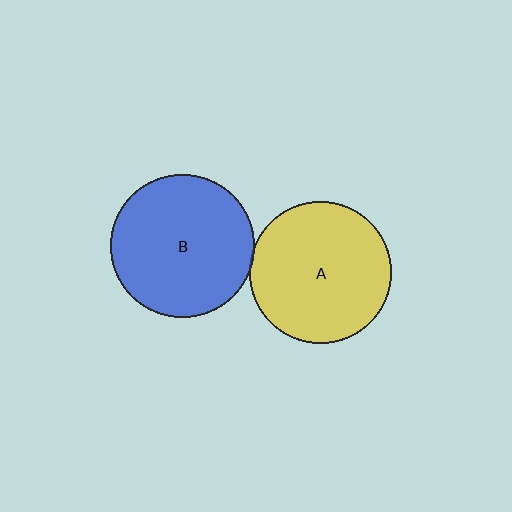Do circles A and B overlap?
Yes.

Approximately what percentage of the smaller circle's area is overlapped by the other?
Approximately 5%.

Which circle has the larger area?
Circle B (blue).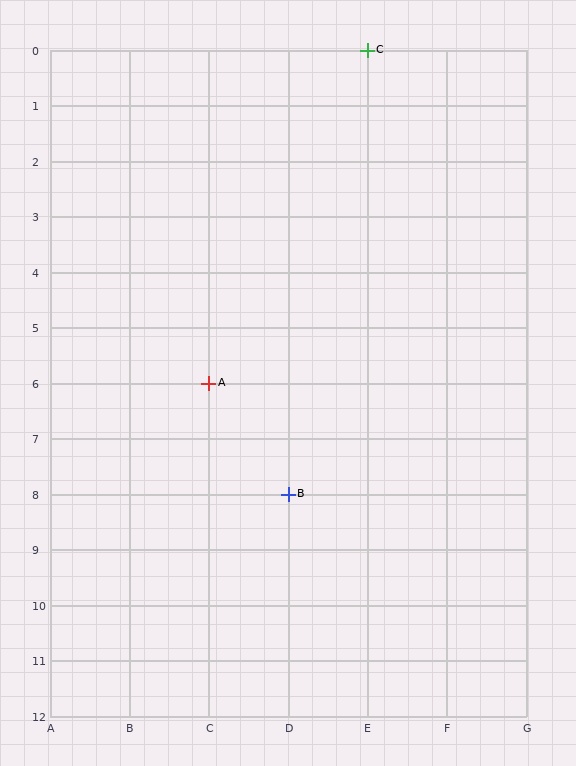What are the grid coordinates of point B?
Point B is at grid coordinates (D, 8).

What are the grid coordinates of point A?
Point A is at grid coordinates (C, 6).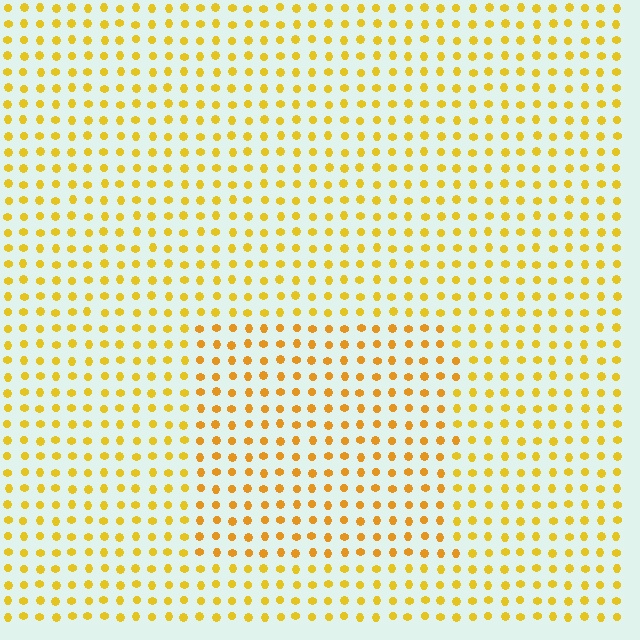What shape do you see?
I see a rectangle.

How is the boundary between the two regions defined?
The boundary is defined purely by a slight shift in hue (about 15 degrees). Spacing, size, and orientation are identical on both sides.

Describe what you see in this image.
The image is filled with small yellow elements in a uniform arrangement. A rectangle-shaped region is visible where the elements are tinted to a slightly different hue, forming a subtle color boundary.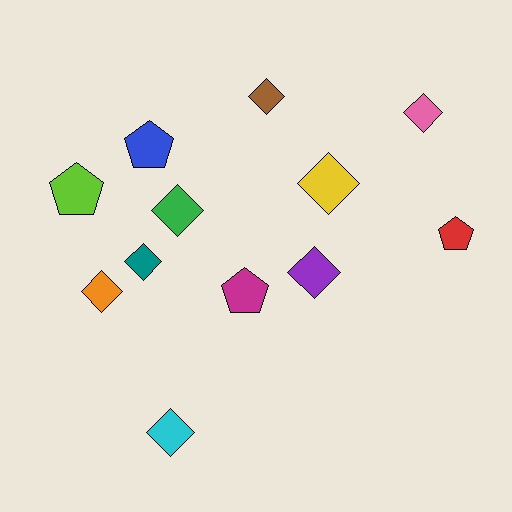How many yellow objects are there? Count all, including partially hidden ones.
There is 1 yellow object.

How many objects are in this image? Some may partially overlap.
There are 12 objects.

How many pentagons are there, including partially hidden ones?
There are 4 pentagons.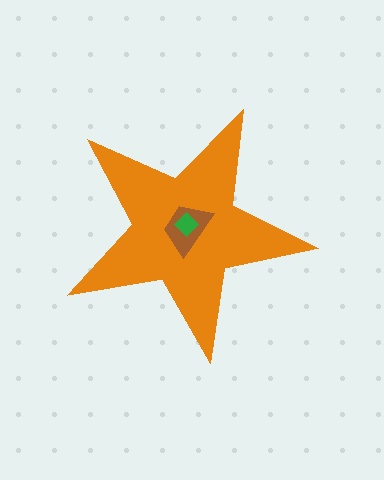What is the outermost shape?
The orange star.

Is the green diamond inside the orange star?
Yes.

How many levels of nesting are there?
3.